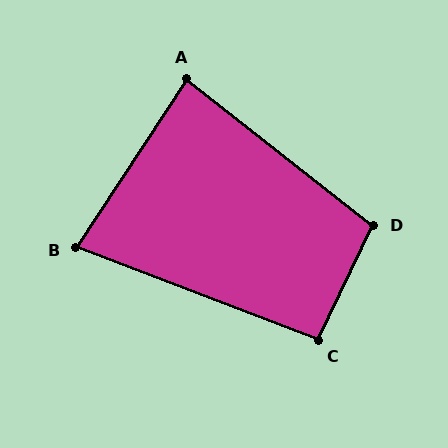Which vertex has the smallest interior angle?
B, at approximately 78 degrees.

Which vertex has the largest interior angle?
D, at approximately 102 degrees.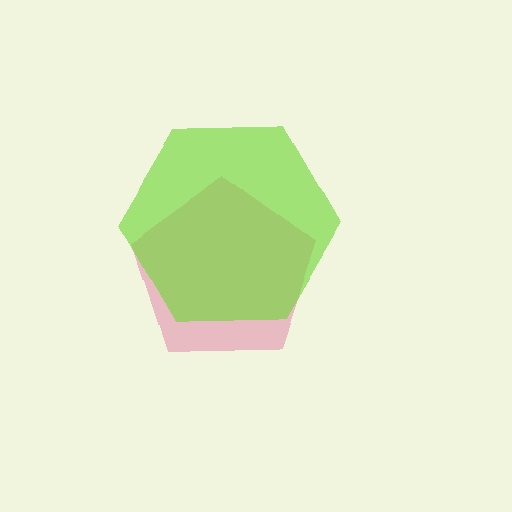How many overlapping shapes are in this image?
There are 2 overlapping shapes in the image.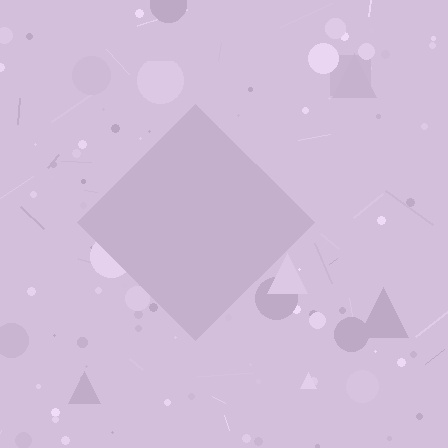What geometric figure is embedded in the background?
A diamond is embedded in the background.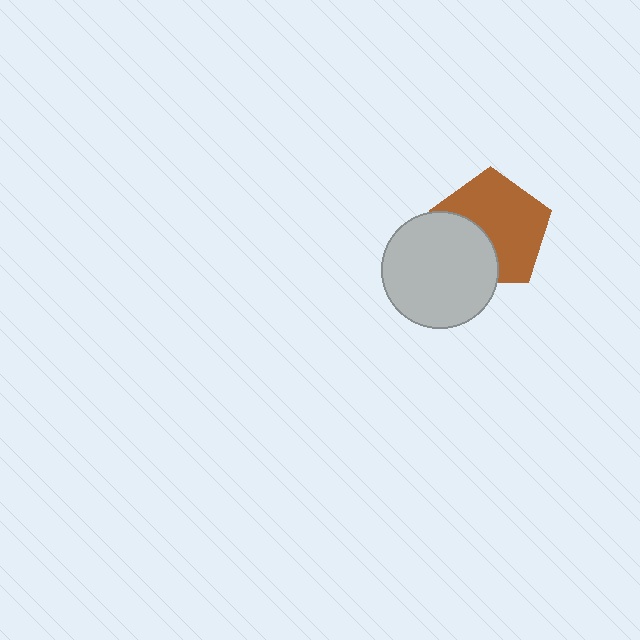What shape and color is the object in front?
The object in front is a light gray circle.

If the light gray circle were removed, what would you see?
You would see the complete brown pentagon.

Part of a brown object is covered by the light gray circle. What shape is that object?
It is a pentagon.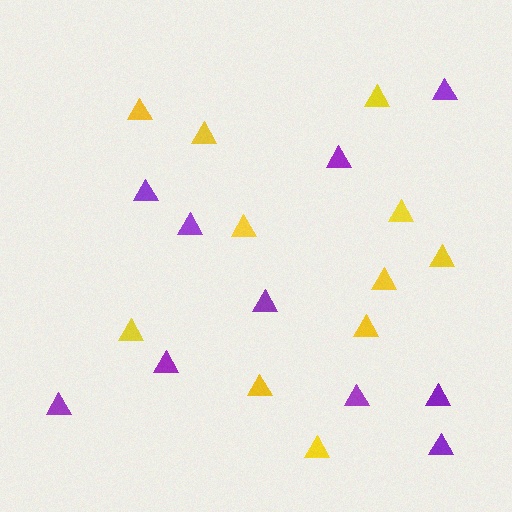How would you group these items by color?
There are 2 groups: one group of yellow triangles (11) and one group of purple triangles (10).